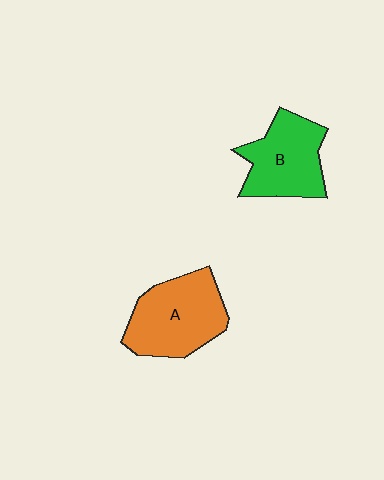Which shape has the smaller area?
Shape B (green).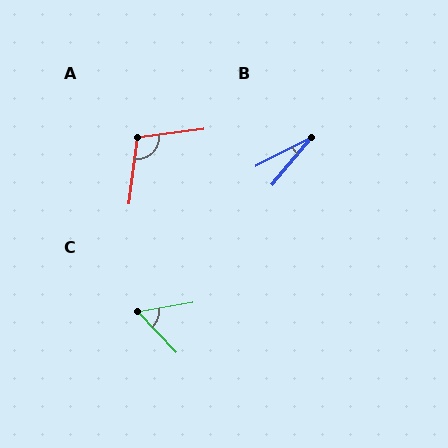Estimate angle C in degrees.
Approximately 57 degrees.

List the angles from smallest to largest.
B (23°), C (57°), A (105°).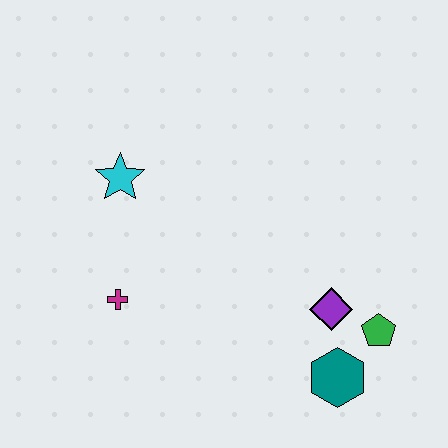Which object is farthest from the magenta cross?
The green pentagon is farthest from the magenta cross.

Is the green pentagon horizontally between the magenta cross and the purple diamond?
No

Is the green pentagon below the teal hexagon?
No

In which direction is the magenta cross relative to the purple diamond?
The magenta cross is to the left of the purple diamond.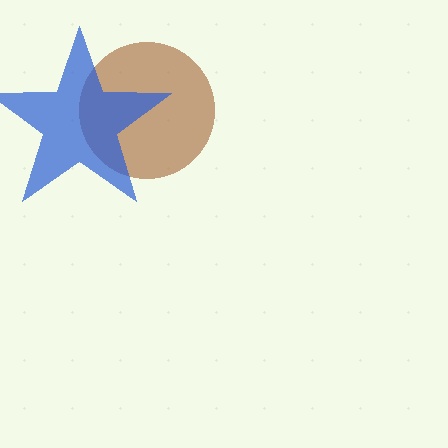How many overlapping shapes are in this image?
There are 2 overlapping shapes in the image.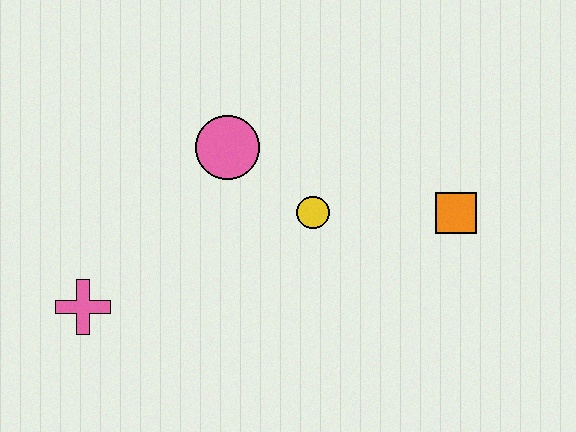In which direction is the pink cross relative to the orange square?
The pink cross is to the left of the orange square.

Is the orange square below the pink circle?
Yes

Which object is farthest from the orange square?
The pink cross is farthest from the orange square.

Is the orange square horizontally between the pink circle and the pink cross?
No